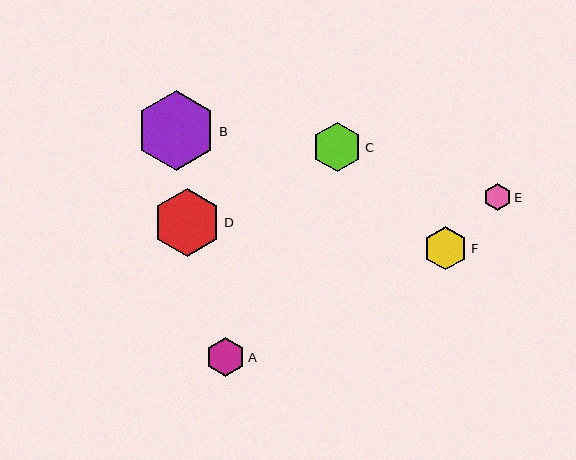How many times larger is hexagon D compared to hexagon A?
Hexagon D is approximately 1.7 times the size of hexagon A.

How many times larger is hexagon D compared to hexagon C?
Hexagon D is approximately 1.4 times the size of hexagon C.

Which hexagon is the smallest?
Hexagon E is the smallest with a size of approximately 27 pixels.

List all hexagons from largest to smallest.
From largest to smallest: B, D, C, F, A, E.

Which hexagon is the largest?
Hexagon B is the largest with a size of approximately 80 pixels.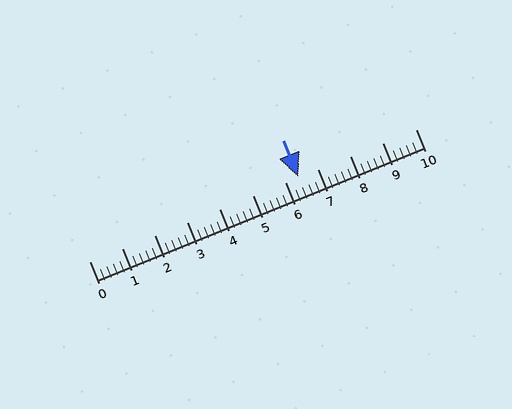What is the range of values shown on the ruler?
The ruler shows values from 0 to 10.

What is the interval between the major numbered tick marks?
The major tick marks are spaced 1 units apart.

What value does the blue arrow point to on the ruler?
The blue arrow points to approximately 6.4.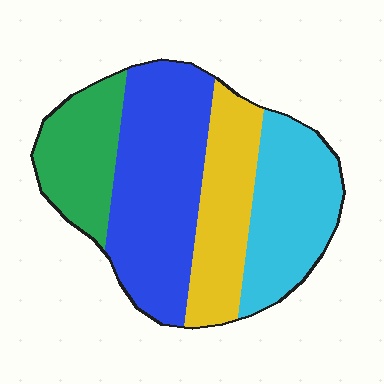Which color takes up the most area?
Blue, at roughly 35%.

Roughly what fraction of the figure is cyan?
Cyan covers about 25% of the figure.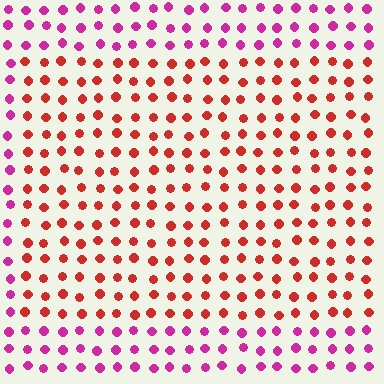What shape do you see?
I see a rectangle.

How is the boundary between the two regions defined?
The boundary is defined purely by a slight shift in hue (about 45 degrees). Spacing, size, and orientation are identical on both sides.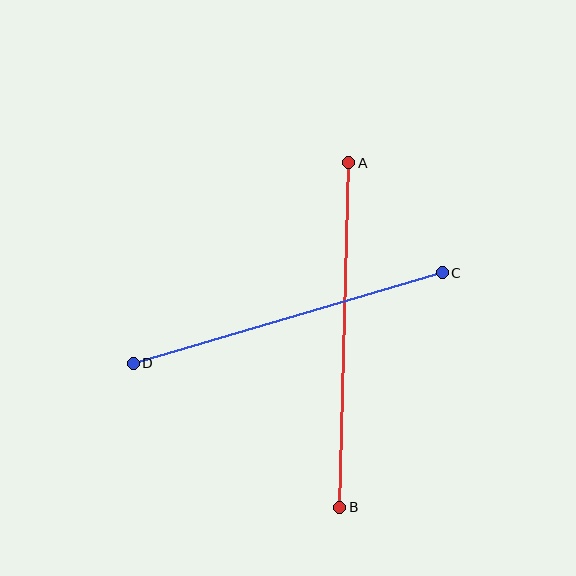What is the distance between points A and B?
The distance is approximately 345 pixels.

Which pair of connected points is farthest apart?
Points A and B are farthest apart.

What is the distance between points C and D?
The distance is approximately 322 pixels.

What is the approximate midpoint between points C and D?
The midpoint is at approximately (288, 318) pixels.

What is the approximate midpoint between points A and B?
The midpoint is at approximately (344, 335) pixels.